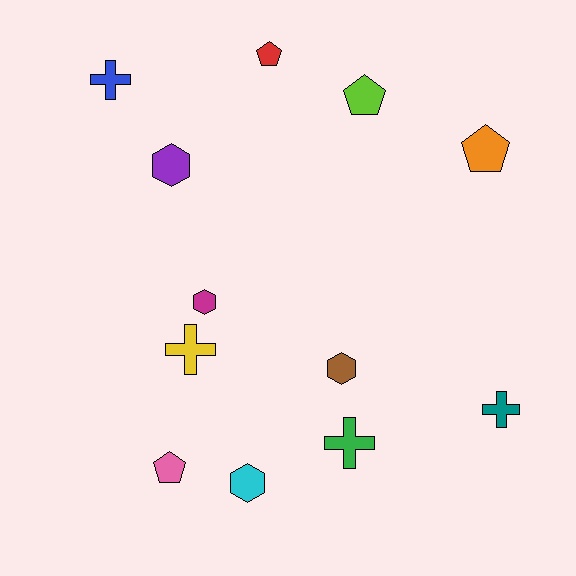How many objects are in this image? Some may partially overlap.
There are 12 objects.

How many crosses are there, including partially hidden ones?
There are 4 crosses.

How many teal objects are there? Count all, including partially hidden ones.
There is 1 teal object.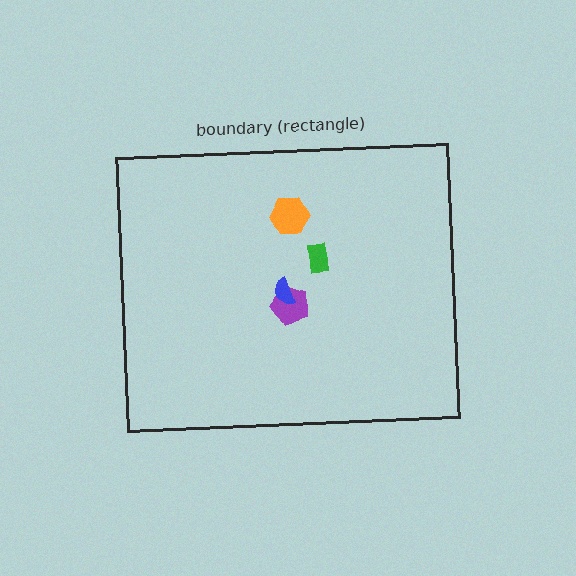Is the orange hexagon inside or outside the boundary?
Inside.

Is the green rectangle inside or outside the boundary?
Inside.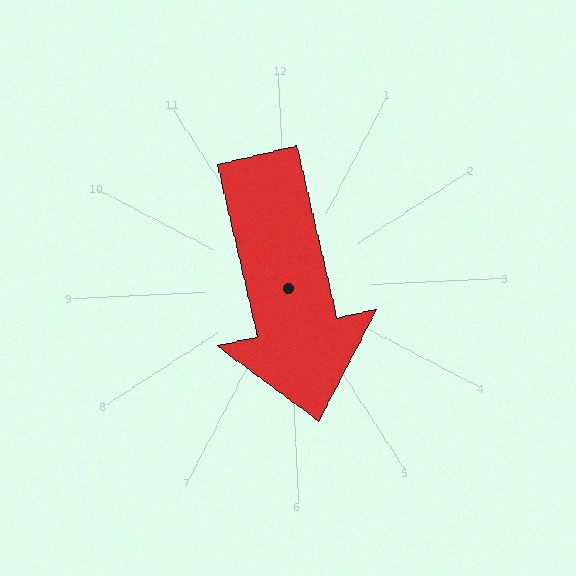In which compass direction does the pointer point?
South.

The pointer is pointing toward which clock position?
Roughly 6 o'clock.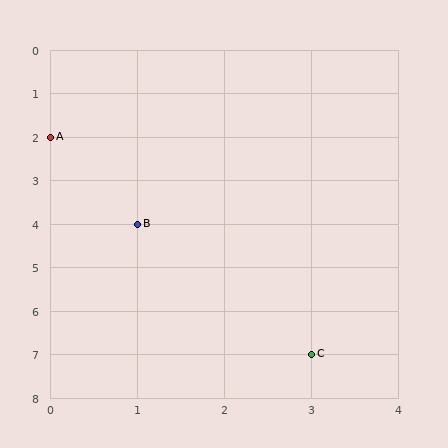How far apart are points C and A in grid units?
Points C and A are 3 columns and 5 rows apart (about 5.8 grid units diagonally).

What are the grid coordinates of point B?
Point B is at grid coordinates (1, 4).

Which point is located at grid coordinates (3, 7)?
Point C is at (3, 7).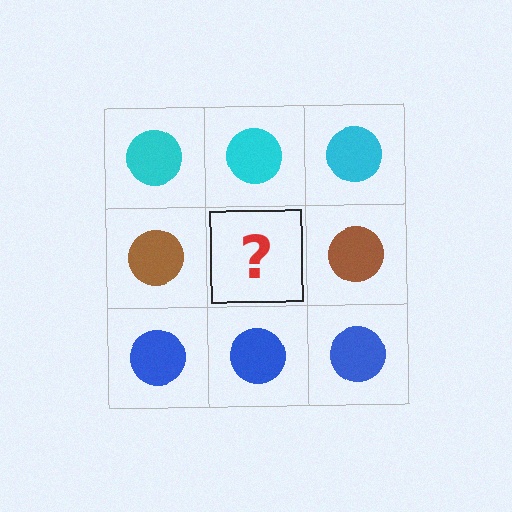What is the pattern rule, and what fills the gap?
The rule is that each row has a consistent color. The gap should be filled with a brown circle.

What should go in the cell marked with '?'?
The missing cell should contain a brown circle.